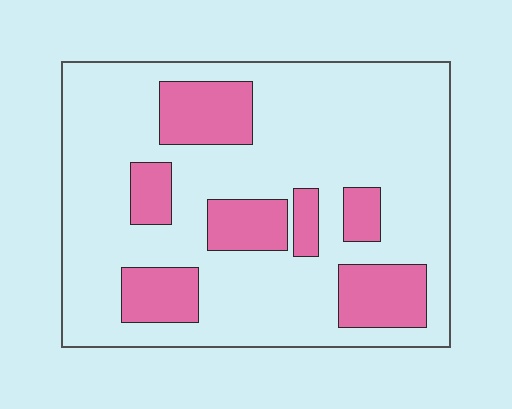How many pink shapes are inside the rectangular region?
7.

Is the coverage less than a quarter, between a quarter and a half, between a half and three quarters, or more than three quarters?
Less than a quarter.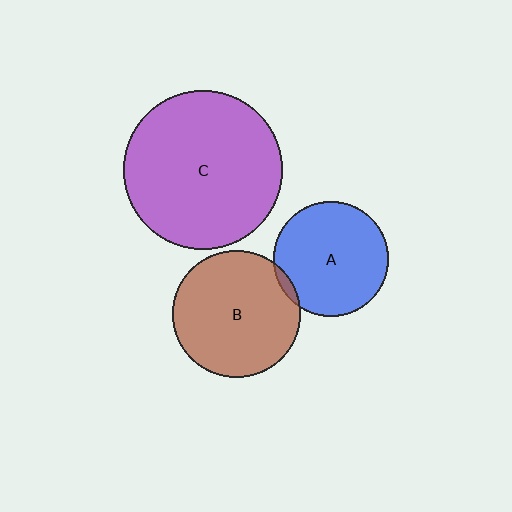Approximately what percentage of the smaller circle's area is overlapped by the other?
Approximately 5%.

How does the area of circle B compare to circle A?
Approximately 1.2 times.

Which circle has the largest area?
Circle C (purple).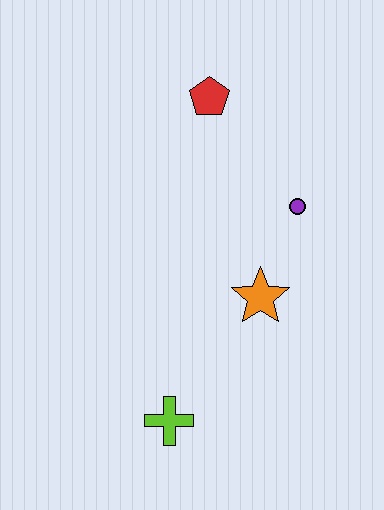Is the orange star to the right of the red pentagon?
Yes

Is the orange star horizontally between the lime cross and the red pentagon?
No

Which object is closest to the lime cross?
The orange star is closest to the lime cross.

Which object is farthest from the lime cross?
The red pentagon is farthest from the lime cross.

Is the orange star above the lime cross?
Yes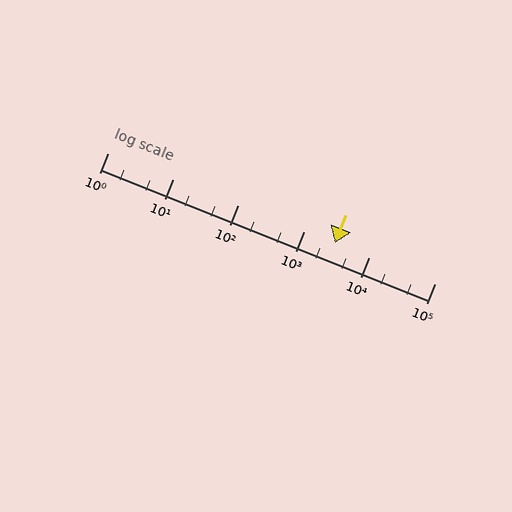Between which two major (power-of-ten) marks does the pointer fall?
The pointer is between 1000 and 10000.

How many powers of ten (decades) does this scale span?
The scale spans 5 decades, from 1 to 100000.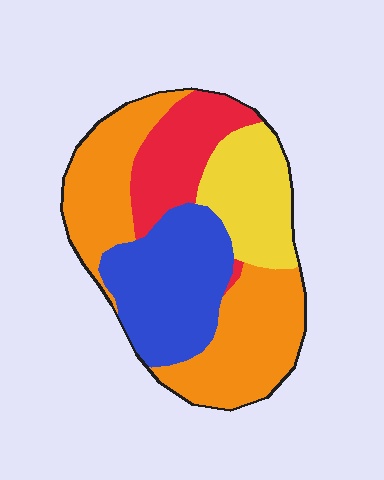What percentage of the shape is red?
Red takes up about one sixth (1/6) of the shape.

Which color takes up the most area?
Orange, at roughly 40%.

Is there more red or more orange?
Orange.